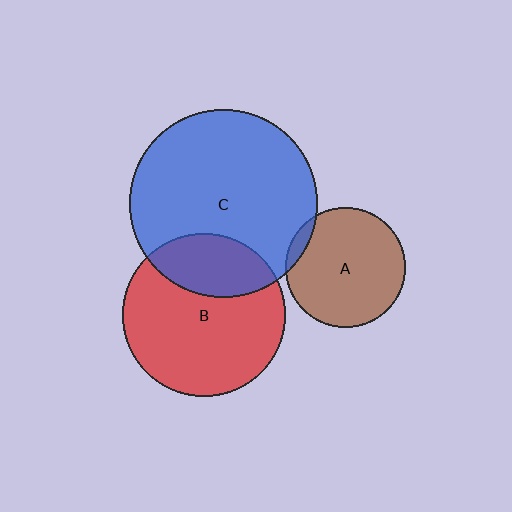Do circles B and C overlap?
Yes.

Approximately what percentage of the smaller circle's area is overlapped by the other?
Approximately 30%.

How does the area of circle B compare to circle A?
Approximately 1.9 times.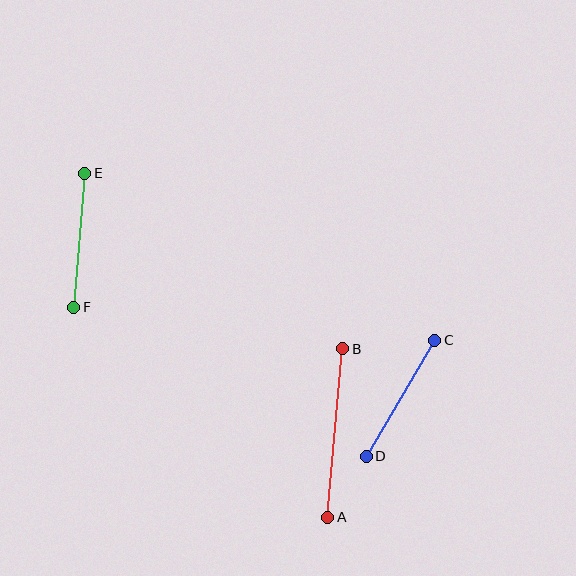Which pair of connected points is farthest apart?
Points A and B are farthest apart.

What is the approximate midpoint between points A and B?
The midpoint is at approximately (335, 433) pixels.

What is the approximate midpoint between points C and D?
The midpoint is at approximately (401, 398) pixels.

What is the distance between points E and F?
The distance is approximately 134 pixels.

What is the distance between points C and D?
The distance is approximately 135 pixels.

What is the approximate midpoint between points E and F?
The midpoint is at approximately (79, 240) pixels.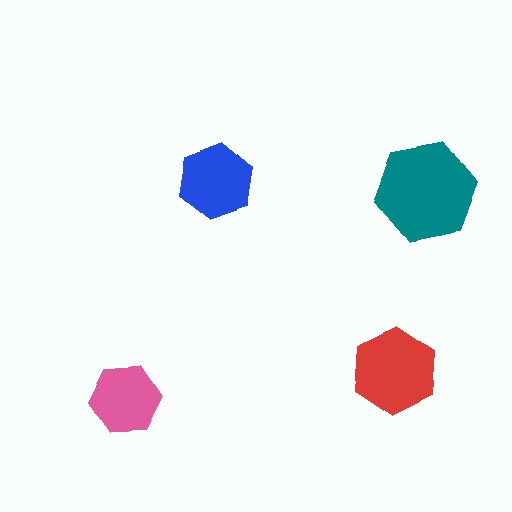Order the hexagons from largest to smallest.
the teal one, the red one, the blue one, the pink one.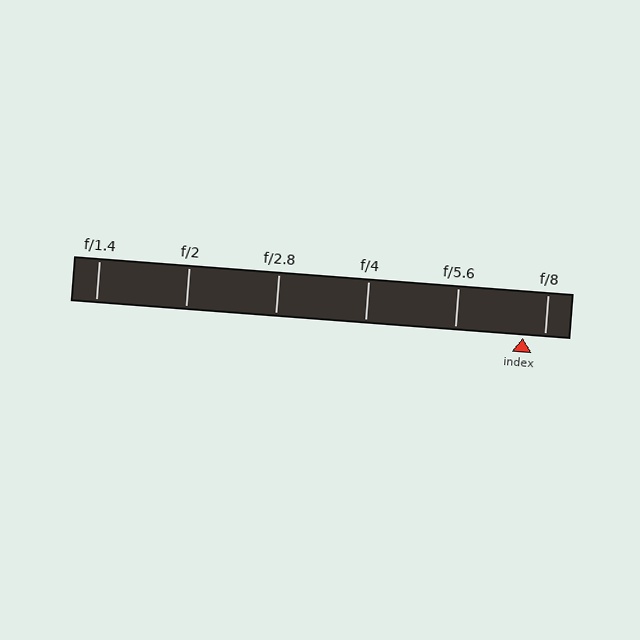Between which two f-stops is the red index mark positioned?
The index mark is between f/5.6 and f/8.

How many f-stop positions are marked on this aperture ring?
There are 6 f-stop positions marked.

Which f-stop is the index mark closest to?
The index mark is closest to f/8.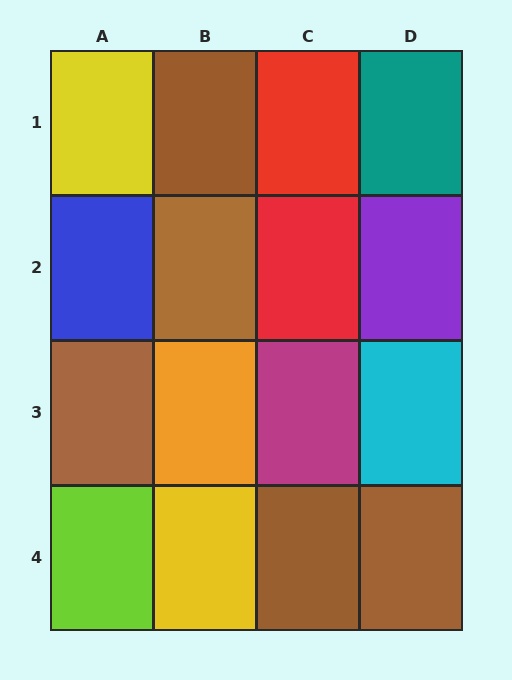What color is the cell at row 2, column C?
Red.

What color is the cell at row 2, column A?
Blue.